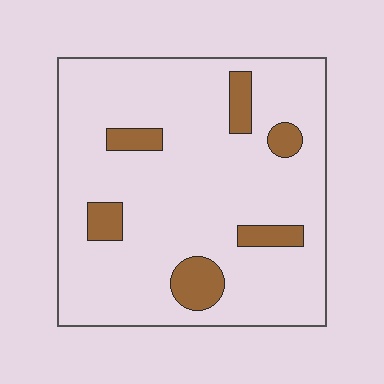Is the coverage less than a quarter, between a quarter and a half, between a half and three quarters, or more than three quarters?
Less than a quarter.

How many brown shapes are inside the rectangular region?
6.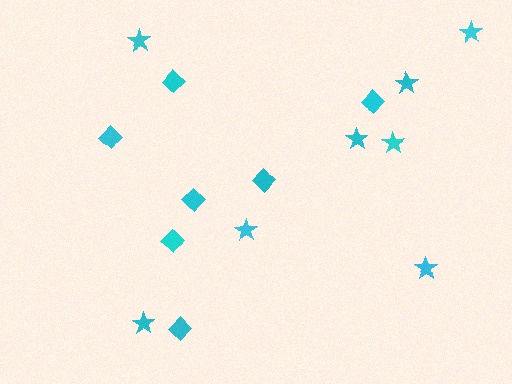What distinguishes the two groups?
There are 2 groups: one group of diamonds (7) and one group of stars (8).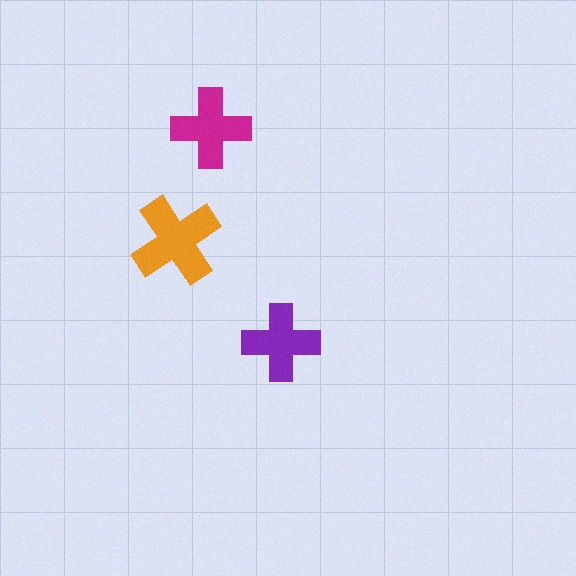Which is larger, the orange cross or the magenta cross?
The orange one.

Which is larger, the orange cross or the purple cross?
The orange one.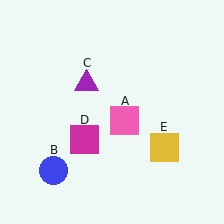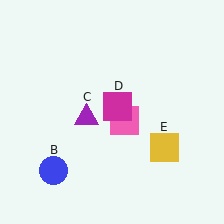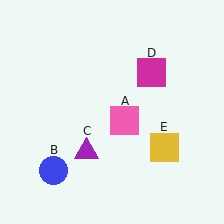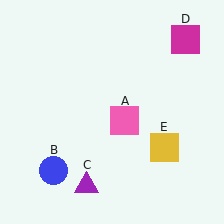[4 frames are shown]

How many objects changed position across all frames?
2 objects changed position: purple triangle (object C), magenta square (object D).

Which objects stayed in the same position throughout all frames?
Pink square (object A) and blue circle (object B) and yellow square (object E) remained stationary.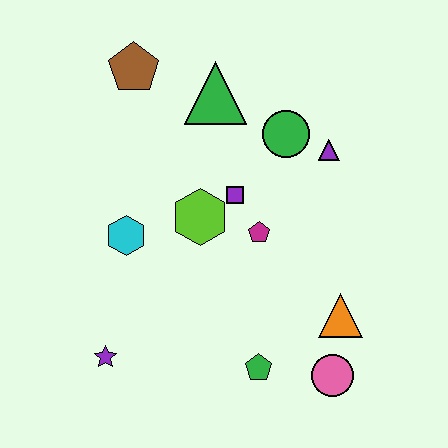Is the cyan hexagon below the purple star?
No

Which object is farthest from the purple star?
The purple triangle is farthest from the purple star.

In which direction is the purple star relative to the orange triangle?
The purple star is to the left of the orange triangle.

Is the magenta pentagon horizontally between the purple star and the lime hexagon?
No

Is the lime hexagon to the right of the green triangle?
No